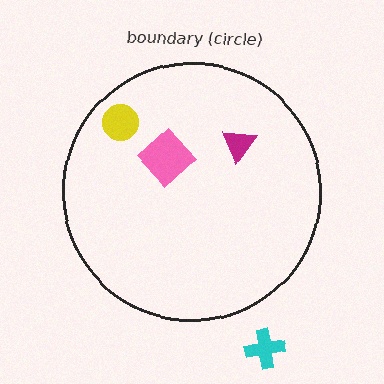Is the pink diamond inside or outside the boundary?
Inside.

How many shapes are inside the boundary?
3 inside, 1 outside.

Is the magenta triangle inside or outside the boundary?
Inside.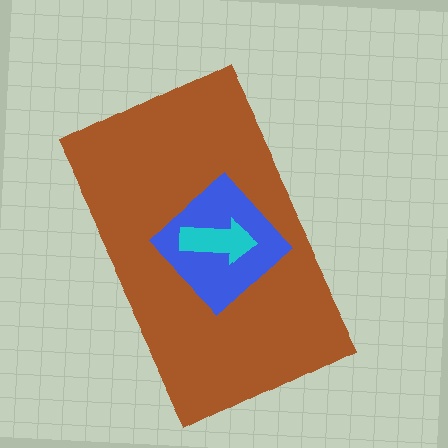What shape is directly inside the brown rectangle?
The blue diamond.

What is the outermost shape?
The brown rectangle.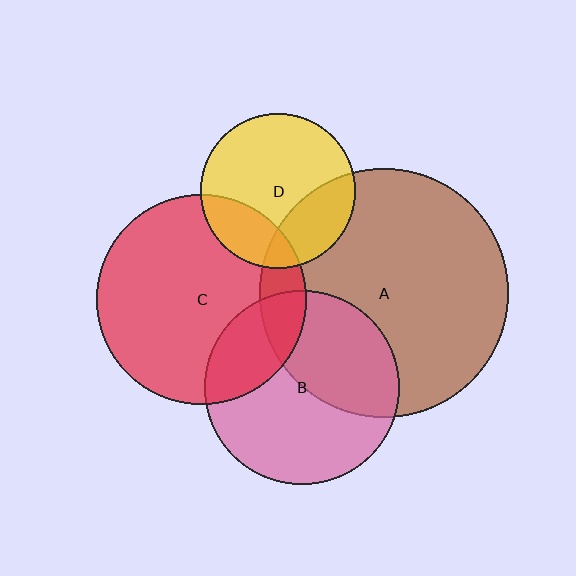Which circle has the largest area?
Circle A (brown).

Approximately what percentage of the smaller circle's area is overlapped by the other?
Approximately 25%.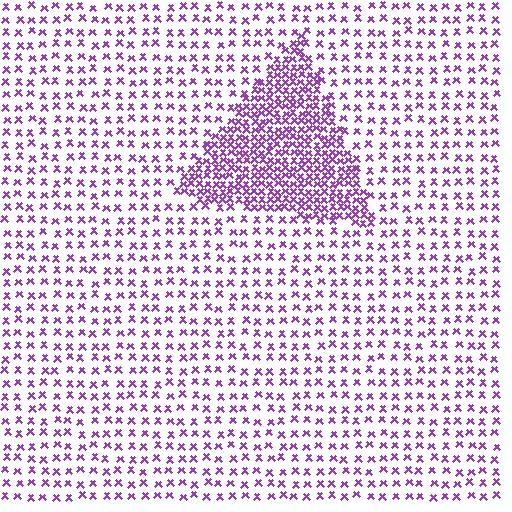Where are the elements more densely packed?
The elements are more densely packed inside the triangle boundary.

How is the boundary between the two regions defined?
The boundary is defined by a change in element density (approximately 2.6x ratio). All elements are the same color, size, and shape.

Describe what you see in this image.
The image contains small purple elements arranged at two different densities. A triangle-shaped region is visible where the elements are more densely packed than the surrounding area.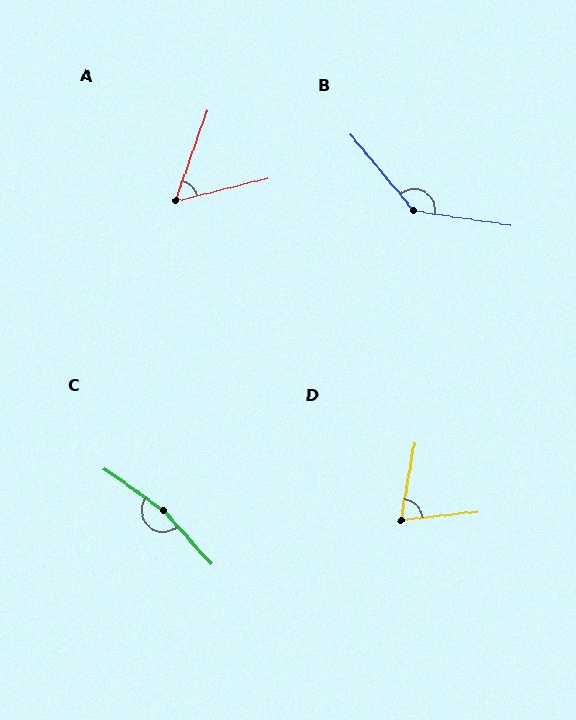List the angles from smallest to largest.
A (56°), D (73°), B (138°), C (168°).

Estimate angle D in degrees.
Approximately 73 degrees.